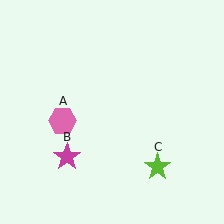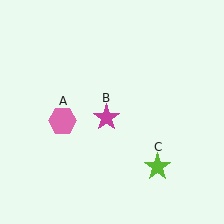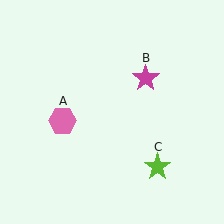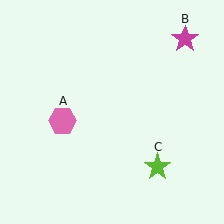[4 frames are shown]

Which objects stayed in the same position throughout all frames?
Pink hexagon (object A) and lime star (object C) remained stationary.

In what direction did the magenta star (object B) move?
The magenta star (object B) moved up and to the right.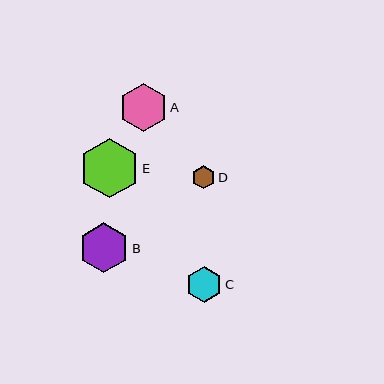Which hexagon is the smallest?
Hexagon D is the smallest with a size of approximately 23 pixels.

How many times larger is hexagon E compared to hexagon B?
Hexagon E is approximately 1.2 times the size of hexagon B.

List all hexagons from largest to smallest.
From largest to smallest: E, B, A, C, D.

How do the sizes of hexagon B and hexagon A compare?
Hexagon B and hexagon A are approximately the same size.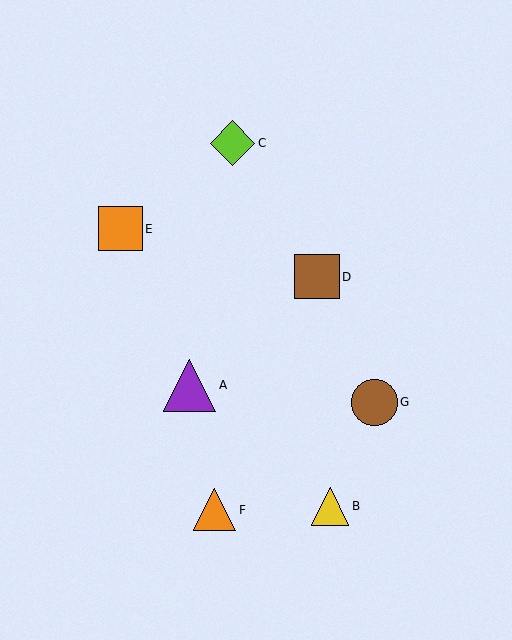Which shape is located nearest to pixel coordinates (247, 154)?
The lime diamond (labeled C) at (233, 143) is nearest to that location.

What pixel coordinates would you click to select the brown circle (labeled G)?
Click at (374, 402) to select the brown circle G.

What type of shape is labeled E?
Shape E is an orange square.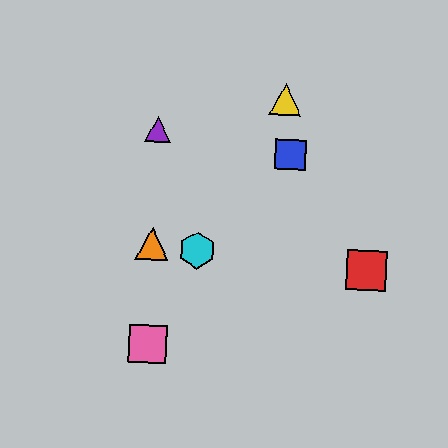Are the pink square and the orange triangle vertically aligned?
Yes, both are at x≈148.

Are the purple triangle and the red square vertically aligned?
No, the purple triangle is at x≈158 and the red square is at x≈366.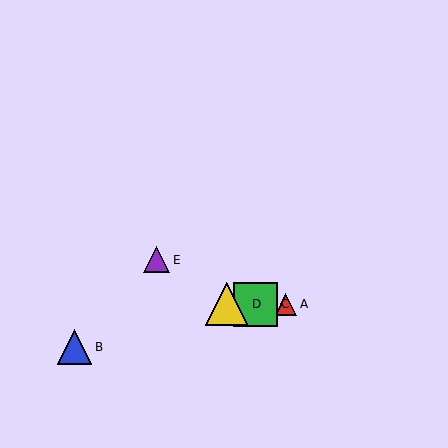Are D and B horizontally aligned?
No, D is at y≈304 and B is at y≈347.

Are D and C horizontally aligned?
Yes, both are at y≈304.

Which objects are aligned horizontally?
Objects A, C, D are aligned horizontally.